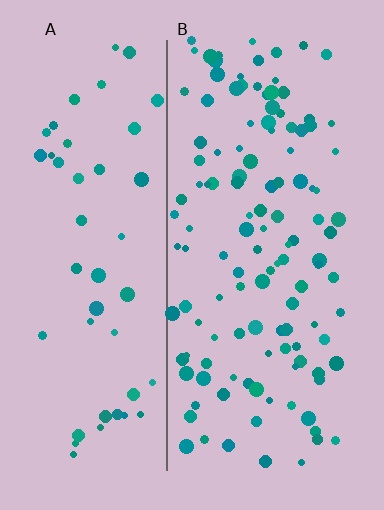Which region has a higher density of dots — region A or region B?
B (the right).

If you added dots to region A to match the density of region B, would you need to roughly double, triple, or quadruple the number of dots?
Approximately double.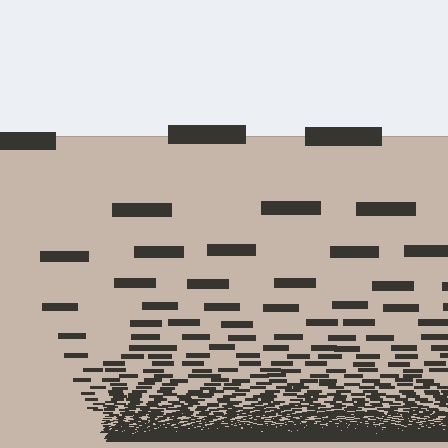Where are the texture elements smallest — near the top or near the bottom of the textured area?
Near the bottom.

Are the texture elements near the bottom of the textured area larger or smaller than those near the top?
Smaller. The gradient is inverted — elements near the bottom are smaller and denser.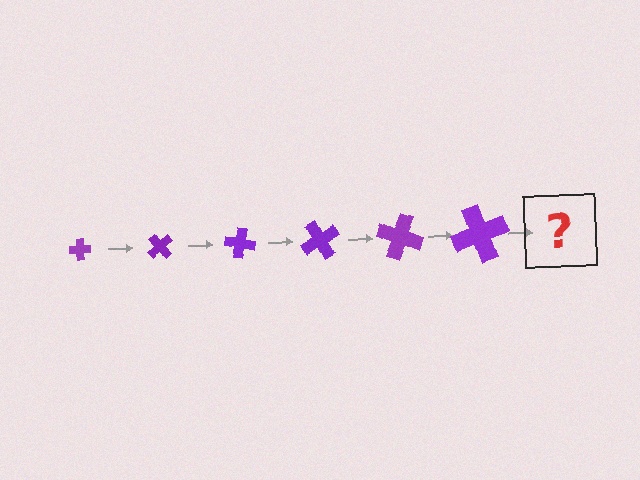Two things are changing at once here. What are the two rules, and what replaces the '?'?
The two rules are that the cross grows larger each step and it rotates 50 degrees each step. The '?' should be a cross, larger than the previous one and rotated 300 degrees from the start.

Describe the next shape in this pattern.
It should be a cross, larger than the previous one and rotated 300 degrees from the start.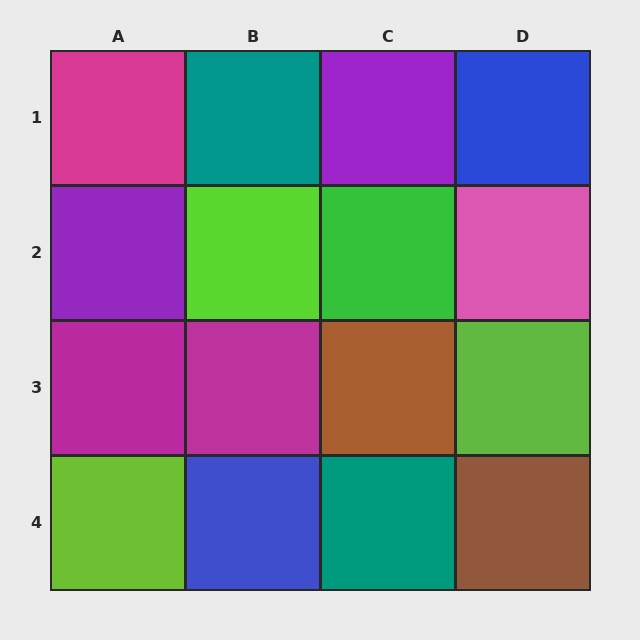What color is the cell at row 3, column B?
Magenta.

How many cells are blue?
2 cells are blue.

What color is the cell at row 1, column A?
Magenta.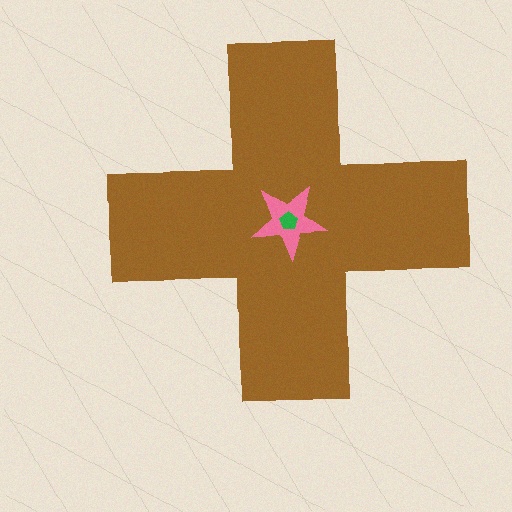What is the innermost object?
The green pentagon.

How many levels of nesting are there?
3.